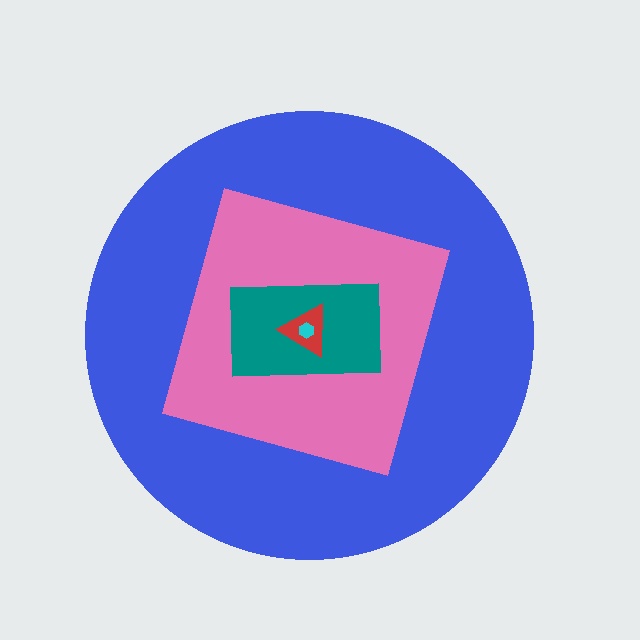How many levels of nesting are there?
5.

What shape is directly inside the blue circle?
The pink square.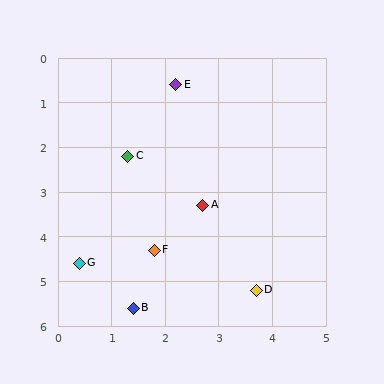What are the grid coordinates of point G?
Point G is at approximately (0.4, 4.6).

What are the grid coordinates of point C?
Point C is at approximately (1.3, 2.2).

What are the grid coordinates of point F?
Point F is at approximately (1.8, 4.3).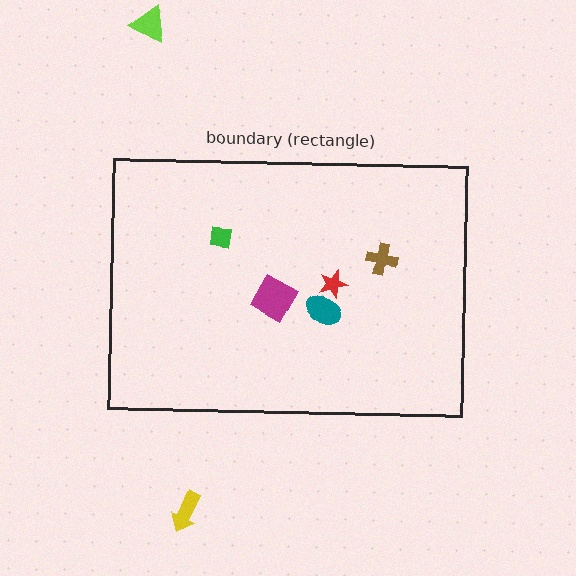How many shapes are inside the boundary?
5 inside, 2 outside.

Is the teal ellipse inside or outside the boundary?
Inside.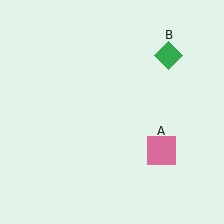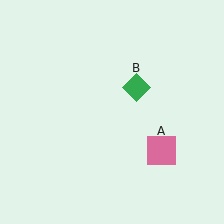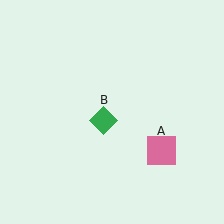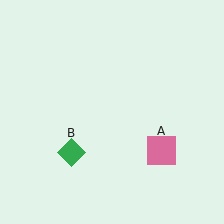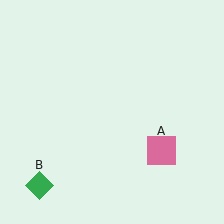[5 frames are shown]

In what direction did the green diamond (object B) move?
The green diamond (object B) moved down and to the left.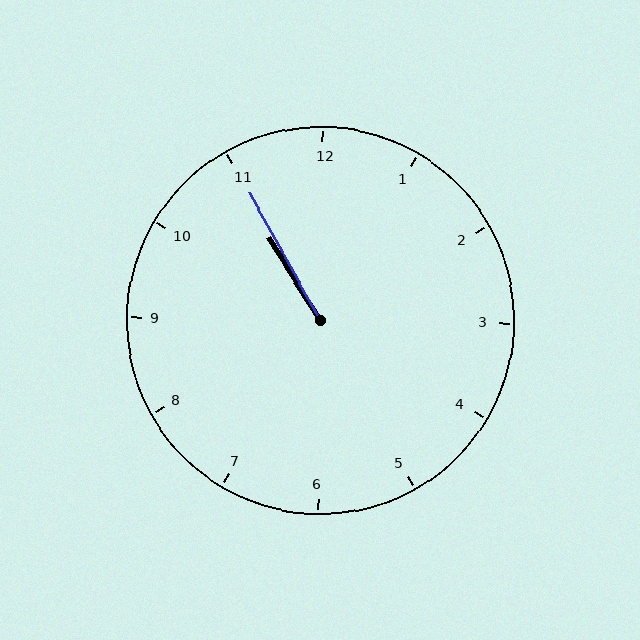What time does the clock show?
10:55.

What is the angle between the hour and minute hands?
Approximately 2 degrees.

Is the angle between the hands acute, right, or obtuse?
It is acute.